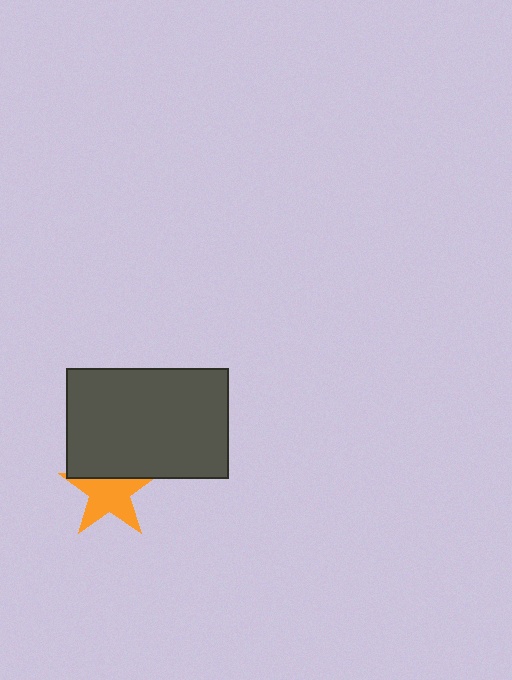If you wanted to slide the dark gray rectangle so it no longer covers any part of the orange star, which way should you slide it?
Slide it up — that is the most direct way to separate the two shapes.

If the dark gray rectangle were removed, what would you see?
You would see the complete orange star.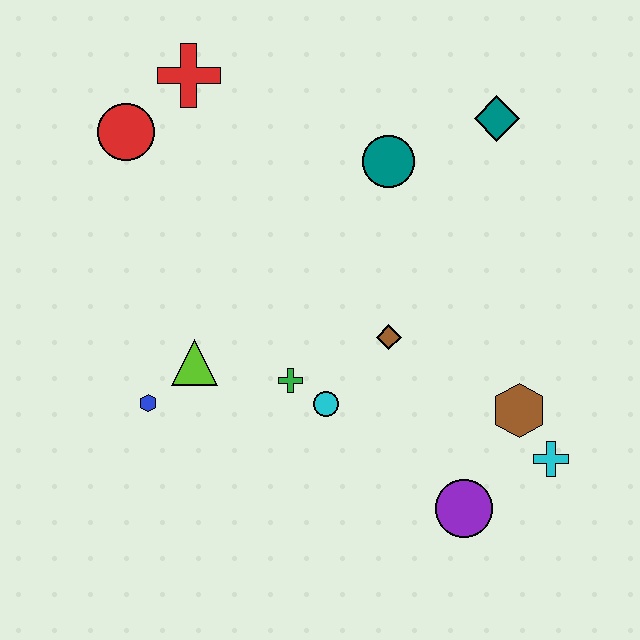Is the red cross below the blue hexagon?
No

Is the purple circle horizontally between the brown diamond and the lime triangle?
No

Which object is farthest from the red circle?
The cyan cross is farthest from the red circle.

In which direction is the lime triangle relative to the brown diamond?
The lime triangle is to the left of the brown diamond.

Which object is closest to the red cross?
The red circle is closest to the red cross.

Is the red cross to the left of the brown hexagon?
Yes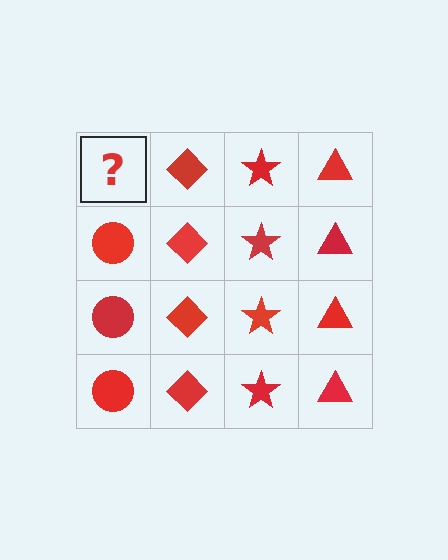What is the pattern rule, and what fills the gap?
The rule is that each column has a consistent shape. The gap should be filled with a red circle.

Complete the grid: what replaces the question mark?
The question mark should be replaced with a red circle.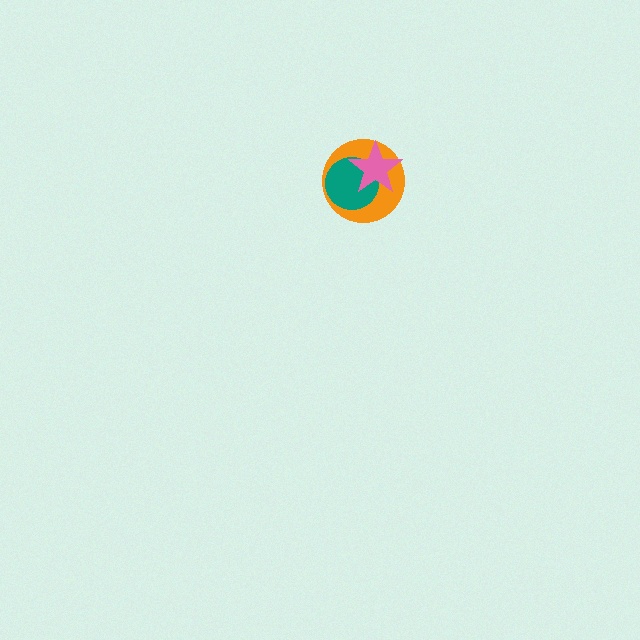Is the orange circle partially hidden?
Yes, it is partially covered by another shape.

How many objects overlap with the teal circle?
2 objects overlap with the teal circle.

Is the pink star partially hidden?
No, no other shape covers it.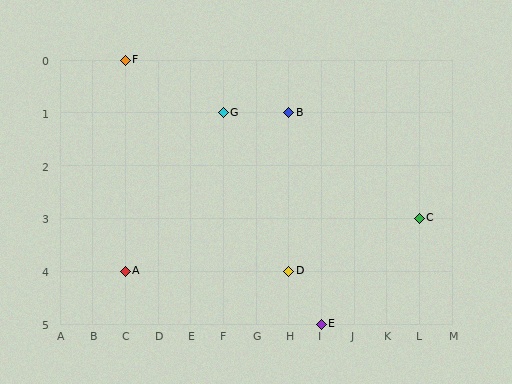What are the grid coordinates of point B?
Point B is at grid coordinates (H, 1).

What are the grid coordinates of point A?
Point A is at grid coordinates (C, 4).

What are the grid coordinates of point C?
Point C is at grid coordinates (L, 3).